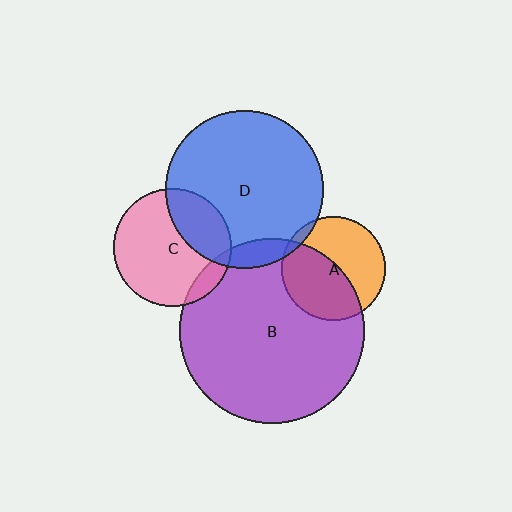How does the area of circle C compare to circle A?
Approximately 1.3 times.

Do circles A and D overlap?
Yes.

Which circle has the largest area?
Circle B (purple).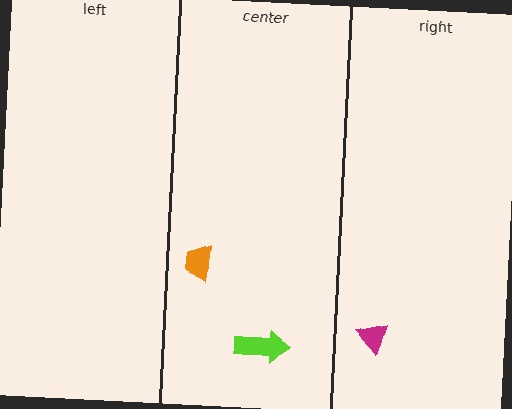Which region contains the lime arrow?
The center region.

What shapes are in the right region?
The magenta triangle.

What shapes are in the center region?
The lime arrow, the orange trapezoid.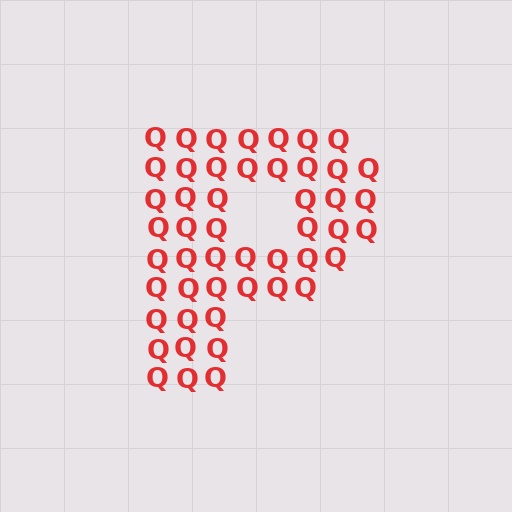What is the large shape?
The large shape is the letter P.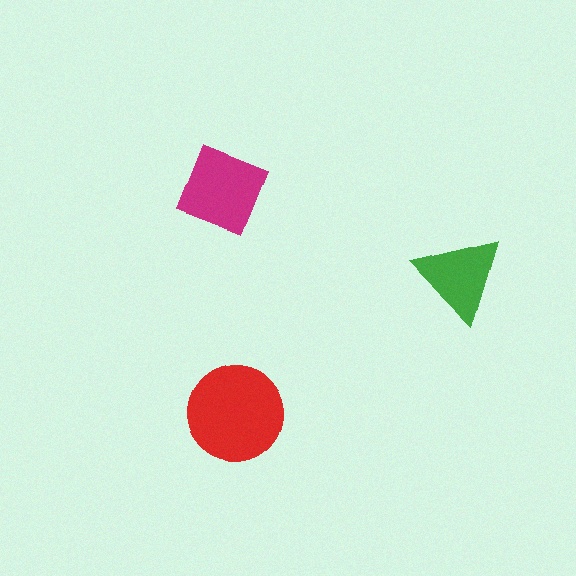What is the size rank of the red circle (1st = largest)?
1st.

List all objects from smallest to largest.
The green triangle, the magenta square, the red circle.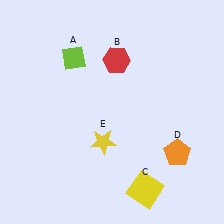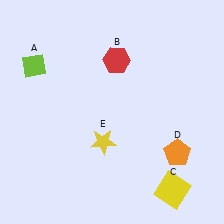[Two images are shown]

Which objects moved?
The objects that moved are: the lime diamond (A), the yellow square (C).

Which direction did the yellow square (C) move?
The yellow square (C) moved right.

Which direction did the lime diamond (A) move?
The lime diamond (A) moved left.